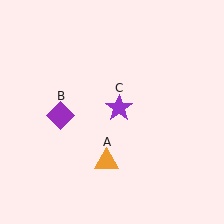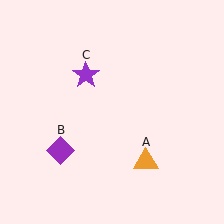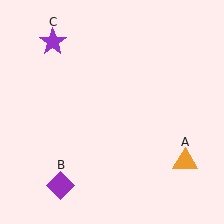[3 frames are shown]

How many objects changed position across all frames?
3 objects changed position: orange triangle (object A), purple diamond (object B), purple star (object C).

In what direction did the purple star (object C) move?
The purple star (object C) moved up and to the left.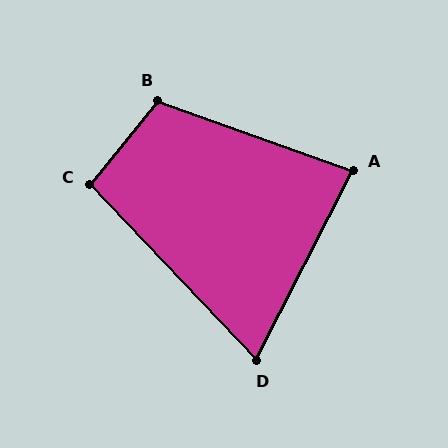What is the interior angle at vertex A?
Approximately 83 degrees (acute).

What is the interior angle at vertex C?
Approximately 97 degrees (obtuse).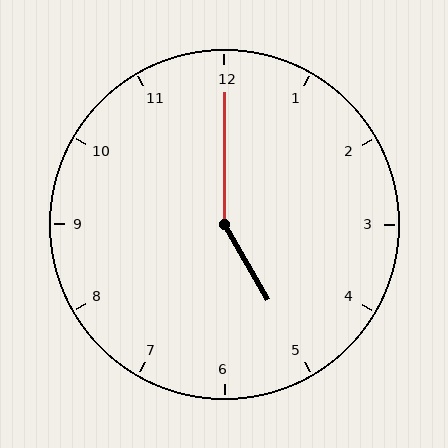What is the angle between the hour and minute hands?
Approximately 150 degrees.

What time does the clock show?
5:00.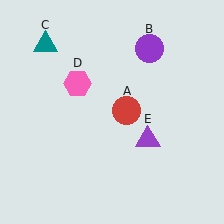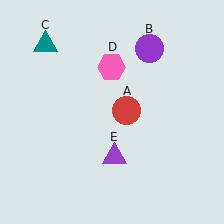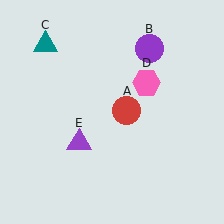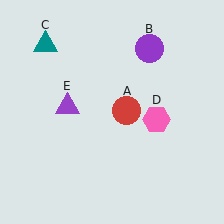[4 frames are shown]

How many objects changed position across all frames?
2 objects changed position: pink hexagon (object D), purple triangle (object E).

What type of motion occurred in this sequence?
The pink hexagon (object D), purple triangle (object E) rotated clockwise around the center of the scene.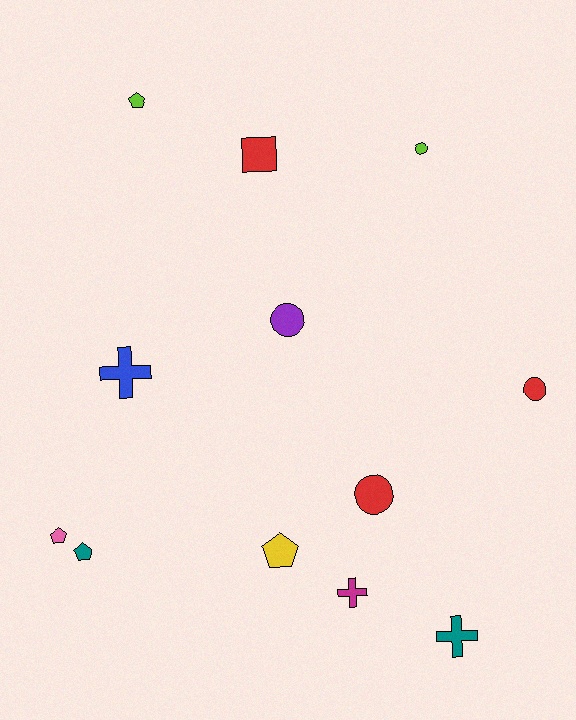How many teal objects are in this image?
There are 2 teal objects.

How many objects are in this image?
There are 12 objects.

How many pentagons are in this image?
There are 4 pentagons.